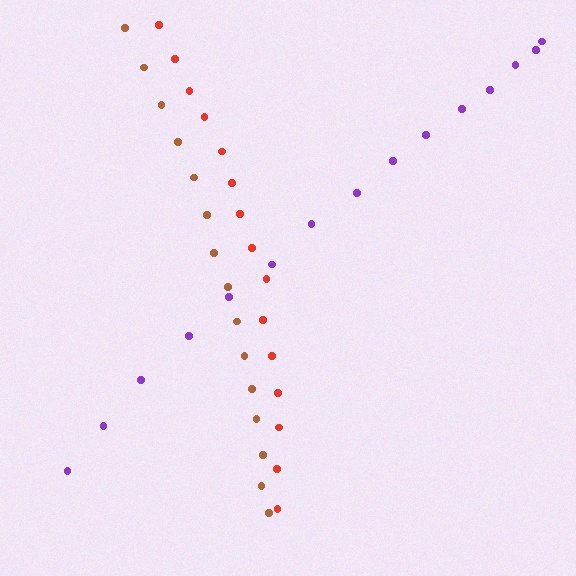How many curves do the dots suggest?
There are 3 distinct paths.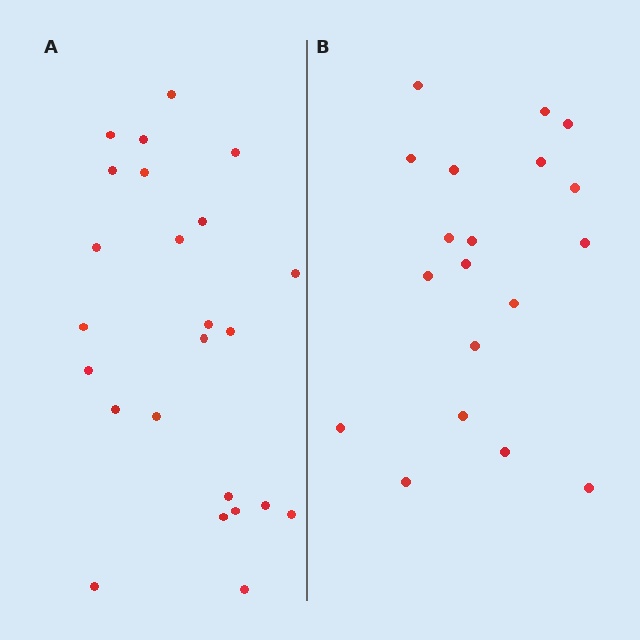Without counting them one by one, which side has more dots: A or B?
Region A (the left region) has more dots.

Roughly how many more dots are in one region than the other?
Region A has about 5 more dots than region B.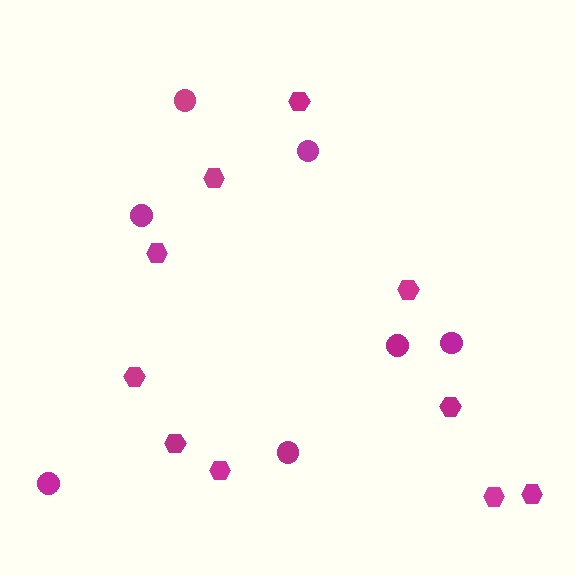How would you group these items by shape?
There are 2 groups: one group of hexagons (10) and one group of circles (7).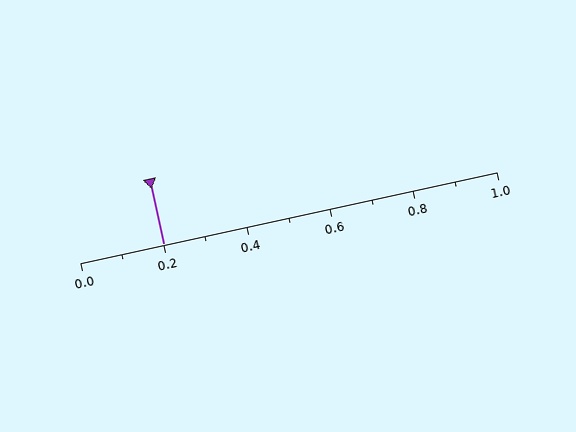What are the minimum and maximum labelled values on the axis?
The axis runs from 0.0 to 1.0.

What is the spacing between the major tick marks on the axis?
The major ticks are spaced 0.2 apart.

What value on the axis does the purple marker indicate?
The marker indicates approximately 0.2.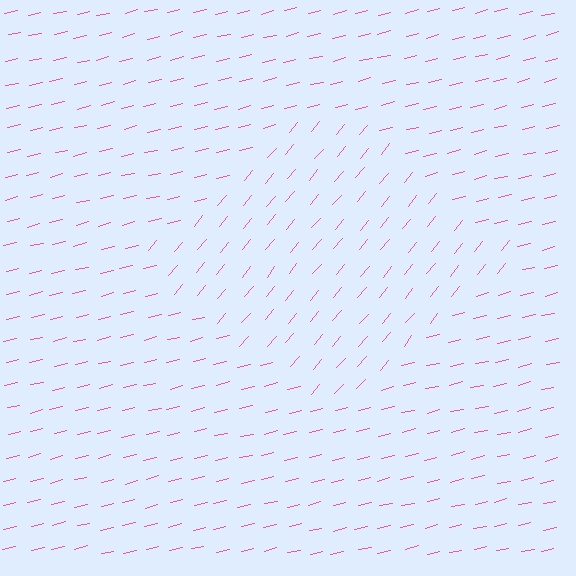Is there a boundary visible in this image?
Yes, there is a texture boundary formed by a change in line orientation.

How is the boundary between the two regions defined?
The boundary is defined purely by a change in line orientation (approximately 37 degrees difference). All lines are the same color and thickness.